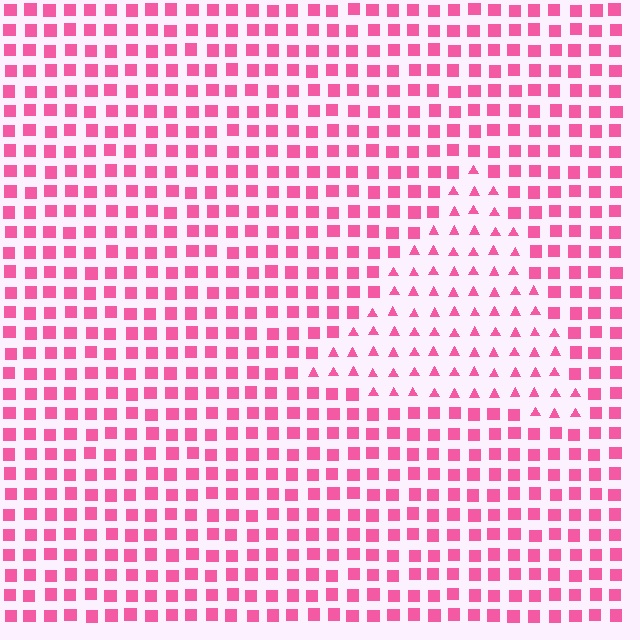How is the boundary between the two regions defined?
The boundary is defined by a change in element shape: triangles inside vs. squares outside. All elements share the same color and spacing.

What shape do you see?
I see a triangle.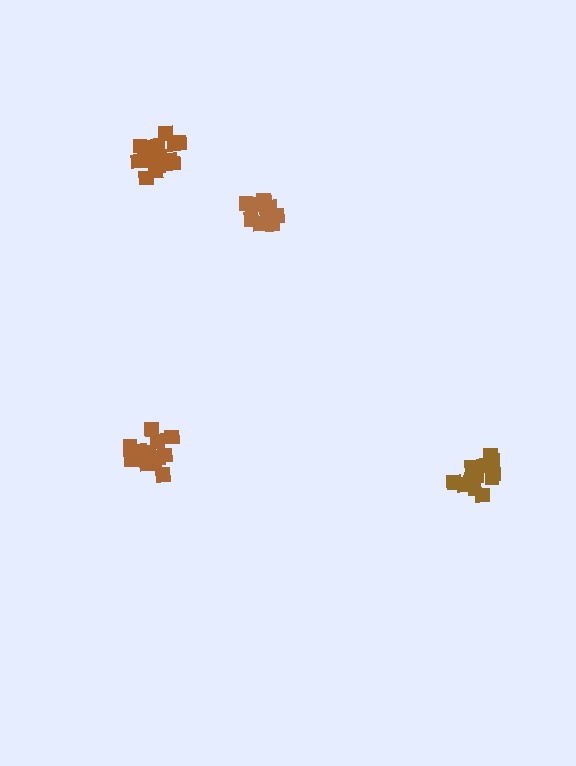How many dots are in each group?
Group 1: 13 dots, Group 2: 14 dots, Group 3: 19 dots, Group 4: 14 dots (60 total).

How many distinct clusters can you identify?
There are 4 distinct clusters.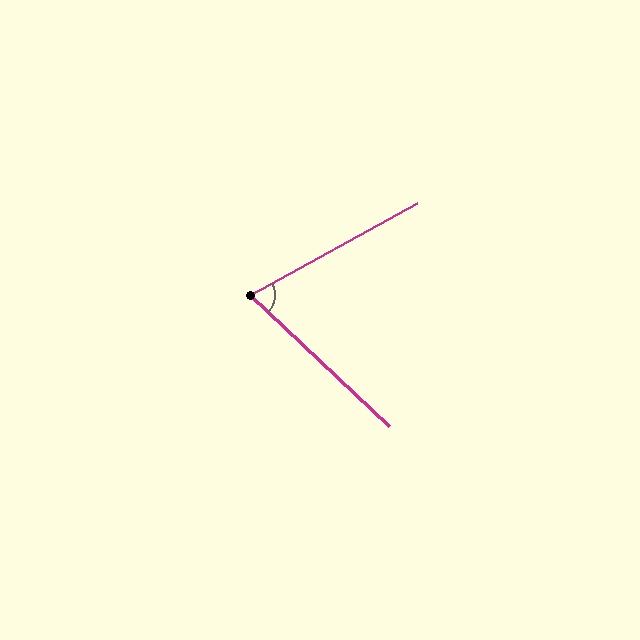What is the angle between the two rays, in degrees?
Approximately 72 degrees.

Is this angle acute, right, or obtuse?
It is acute.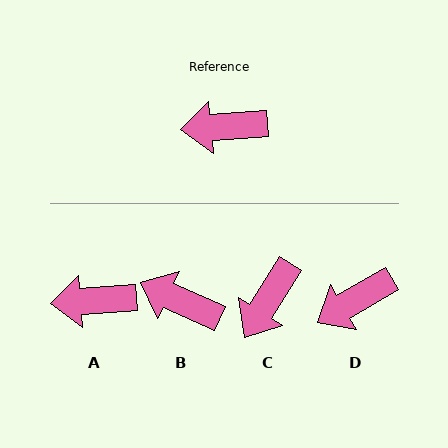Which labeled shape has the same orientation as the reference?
A.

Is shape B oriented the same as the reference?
No, it is off by about 29 degrees.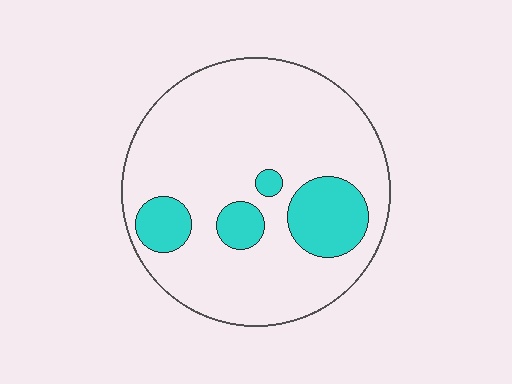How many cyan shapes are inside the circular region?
4.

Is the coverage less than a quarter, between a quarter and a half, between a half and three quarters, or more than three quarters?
Less than a quarter.